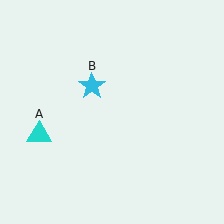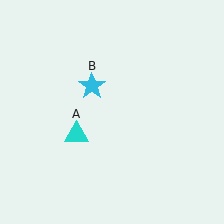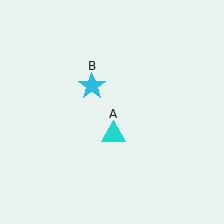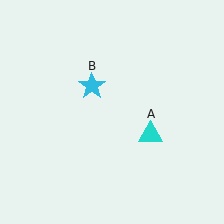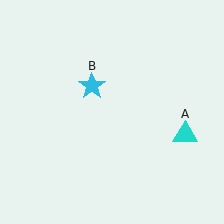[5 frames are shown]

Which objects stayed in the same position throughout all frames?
Cyan star (object B) remained stationary.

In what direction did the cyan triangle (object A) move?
The cyan triangle (object A) moved right.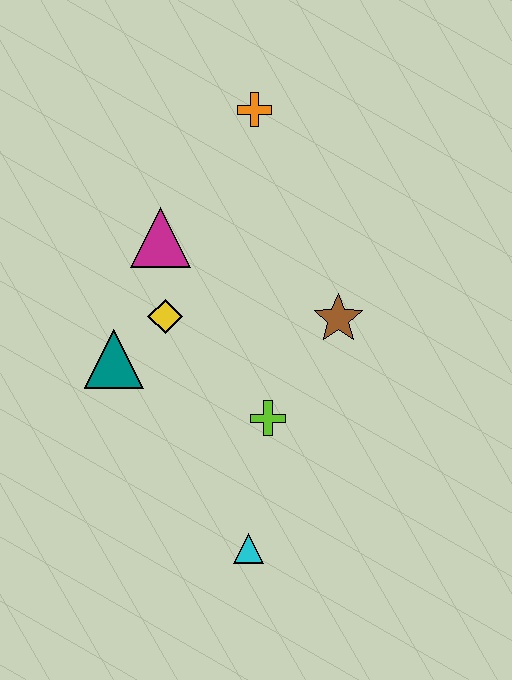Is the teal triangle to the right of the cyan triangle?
No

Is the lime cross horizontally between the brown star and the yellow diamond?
Yes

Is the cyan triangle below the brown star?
Yes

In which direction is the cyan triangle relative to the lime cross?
The cyan triangle is below the lime cross.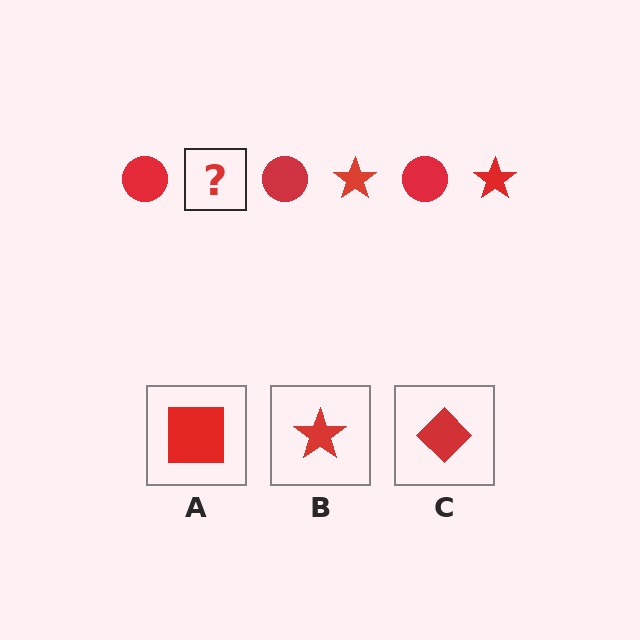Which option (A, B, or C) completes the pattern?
B.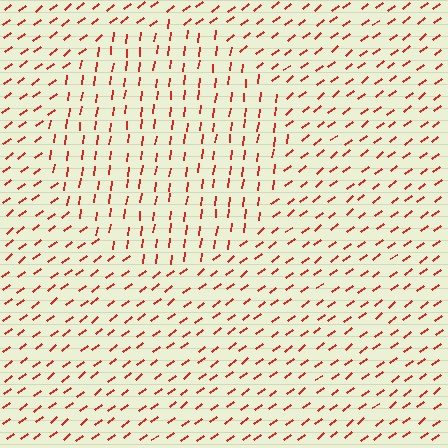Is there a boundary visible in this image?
Yes, there is a texture boundary formed by a change in line orientation.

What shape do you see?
I see a circle.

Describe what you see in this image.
The image is filled with small red line segments. A circle region in the image has lines oriented differently from the surrounding lines, creating a visible texture boundary.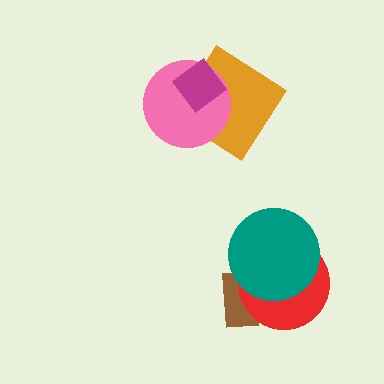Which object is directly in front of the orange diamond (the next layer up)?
The pink circle is directly in front of the orange diamond.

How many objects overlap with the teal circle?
2 objects overlap with the teal circle.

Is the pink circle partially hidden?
Yes, it is partially covered by another shape.